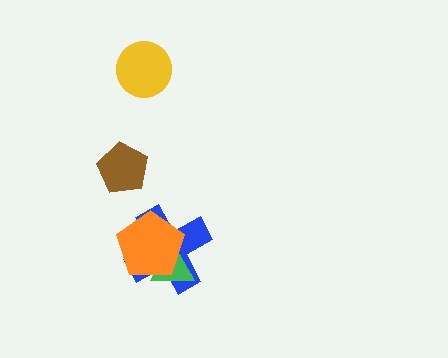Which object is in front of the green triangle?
The orange pentagon is in front of the green triangle.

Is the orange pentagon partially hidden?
No, no other shape covers it.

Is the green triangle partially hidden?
Yes, it is partially covered by another shape.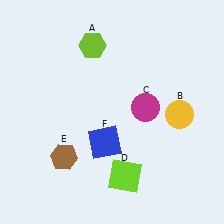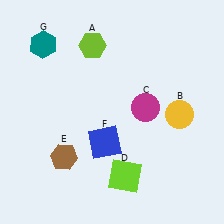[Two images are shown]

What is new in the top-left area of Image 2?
A teal hexagon (G) was added in the top-left area of Image 2.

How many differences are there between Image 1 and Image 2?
There is 1 difference between the two images.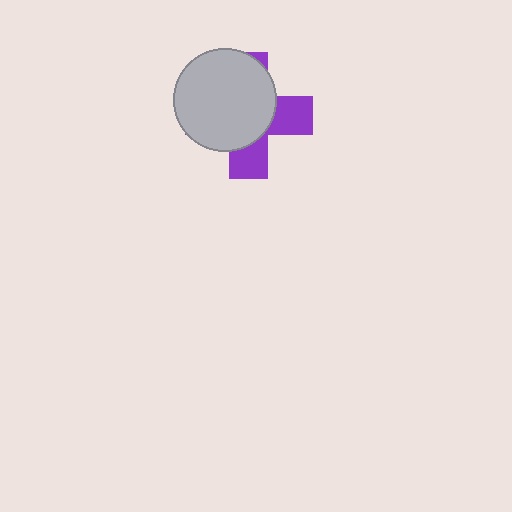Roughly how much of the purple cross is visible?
A small part of it is visible (roughly 37%).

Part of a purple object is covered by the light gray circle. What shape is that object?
It is a cross.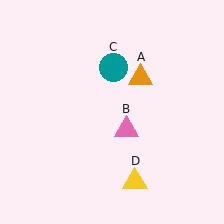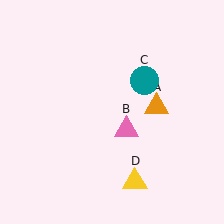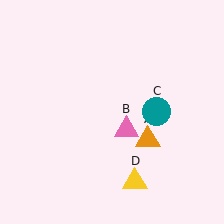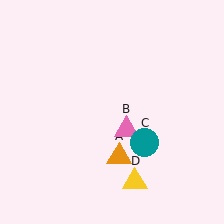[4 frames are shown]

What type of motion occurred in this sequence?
The orange triangle (object A), teal circle (object C) rotated clockwise around the center of the scene.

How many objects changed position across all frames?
2 objects changed position: orange triangle (object A), teal circle (object C).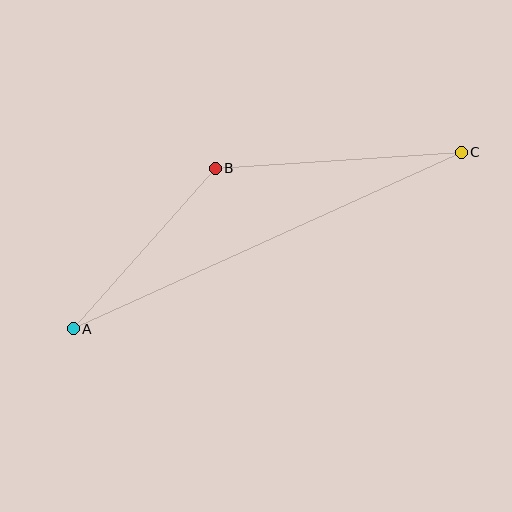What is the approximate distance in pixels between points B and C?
The distance between B and C is approximately 246 pixels.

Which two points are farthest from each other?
Points A and C are farthest from each other.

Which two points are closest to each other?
Points A and B are closest to each other.